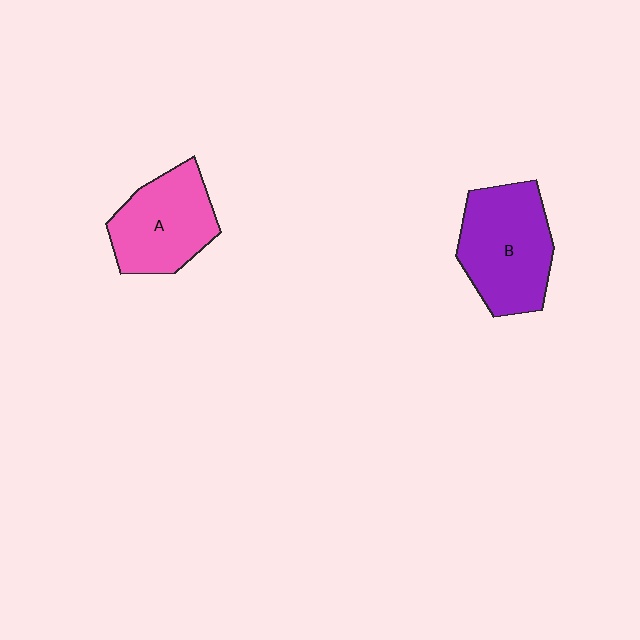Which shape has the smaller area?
Shape A (pink).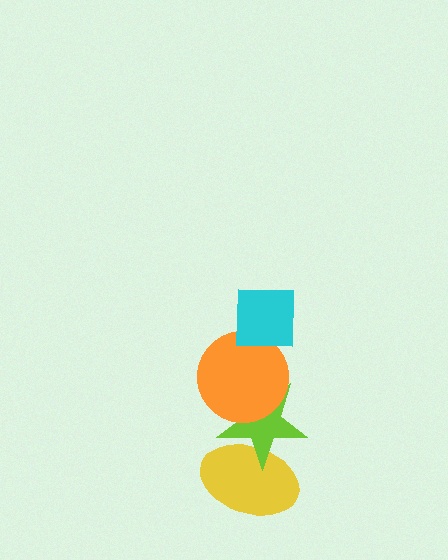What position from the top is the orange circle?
The orange circle is 2nd from the top.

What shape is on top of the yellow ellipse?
The lime star is on top of the yellow ellipse.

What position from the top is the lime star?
The lime star is 3rd from the top.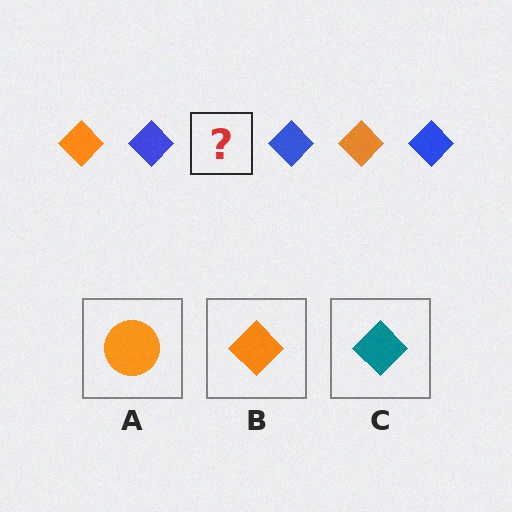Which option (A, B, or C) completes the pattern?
B.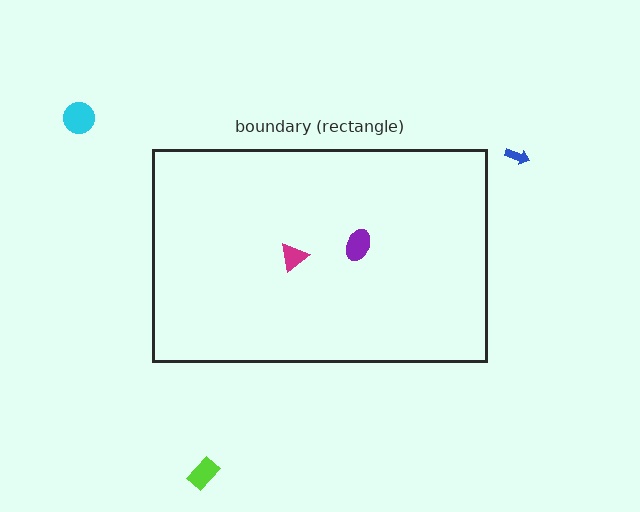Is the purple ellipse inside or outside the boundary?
Inside.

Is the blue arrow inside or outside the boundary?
Outside.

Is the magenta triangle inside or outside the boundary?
Inside.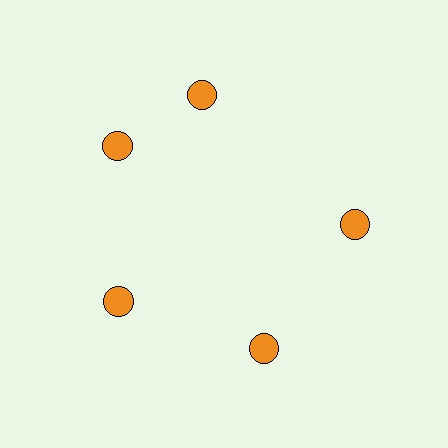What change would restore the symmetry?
The symmetry would be restored by rotating it back into even spacing with its neighbors so that all 5 circles sit at equal angles and equal distance from the center.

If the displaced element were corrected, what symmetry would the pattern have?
It would have 5-fold rotational symmetry — the pattern would map onto itself every 72 degrees.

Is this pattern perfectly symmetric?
No. The 5 orange circles are arranged in a ring, but one element near the 1 o'clock position is rotated out of alignment along the ring, breaking the 5-fold rotational symmetry.